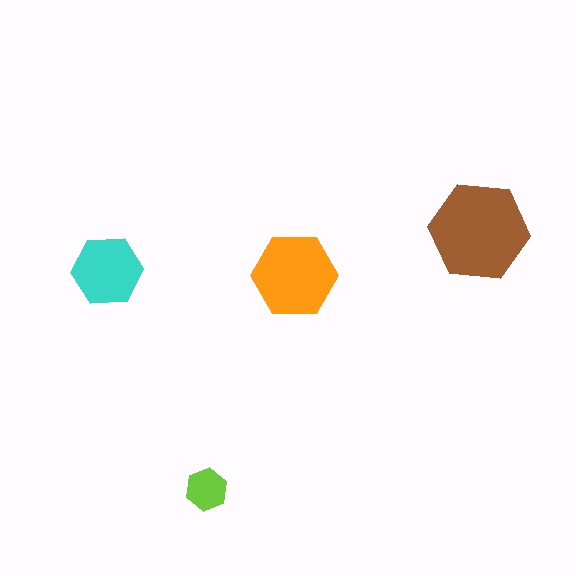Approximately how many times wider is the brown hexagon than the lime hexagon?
About 2.5 times wider.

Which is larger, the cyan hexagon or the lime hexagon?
The cyan one.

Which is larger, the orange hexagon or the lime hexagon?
The orange one.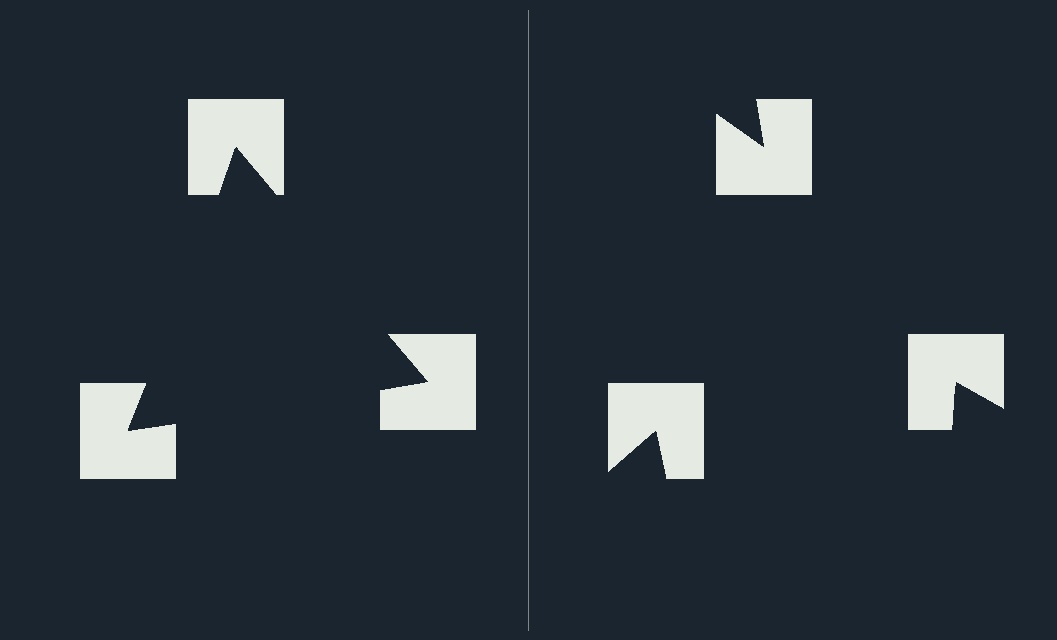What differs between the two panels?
The notched squares are positioned identically on both sides; only the wedge orientations differ. On the left they align to a triangle; on the right they are misaligned.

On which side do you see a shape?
An illusory triangle appears on the left side. On the right side the wedge cuts are rotated, so no coherent shape forms.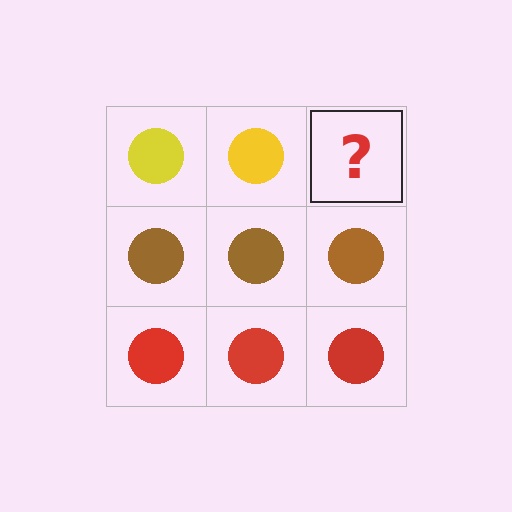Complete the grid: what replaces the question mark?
The question mark should be replaced with a yellow circle.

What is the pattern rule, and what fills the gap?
The rule is that each row has a consistent color. The gap should be filled with a yellow circle.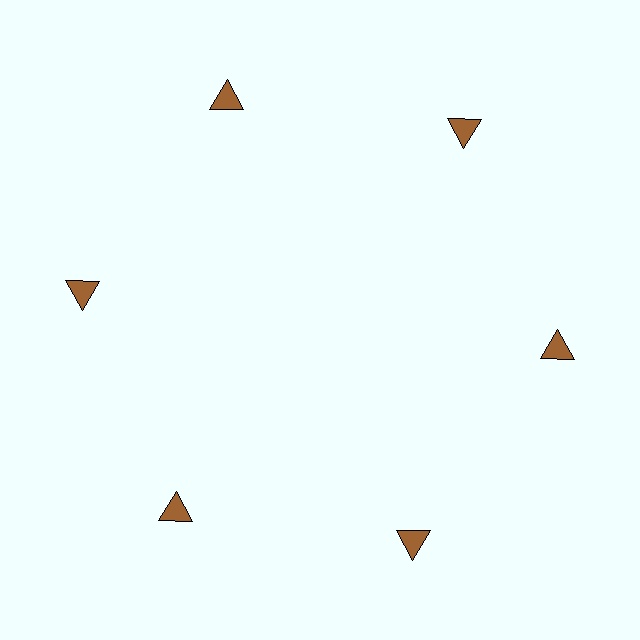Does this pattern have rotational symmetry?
Yes, this pattern has 6-fold rotational symmetry. It looks the same after rotating 60 degrees around the center.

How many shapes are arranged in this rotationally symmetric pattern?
There are 6 shapes, arranged in 6 groups of 1.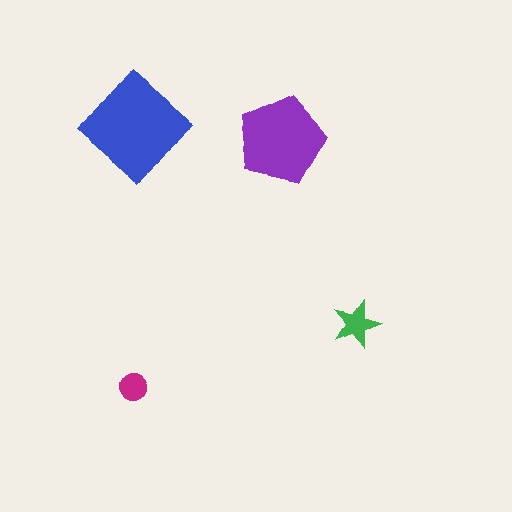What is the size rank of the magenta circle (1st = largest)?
4th.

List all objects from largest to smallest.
The blue diamond, the purple pentagon, the green star, the magenta circle.